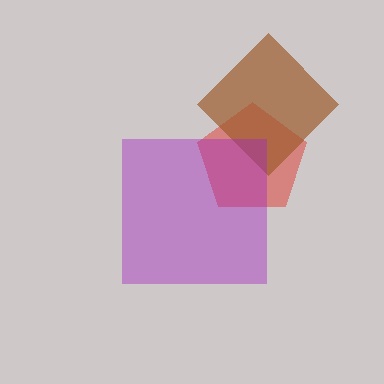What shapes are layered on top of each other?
The layered shapes are: a red pentagon, a brown diamond, a purple square.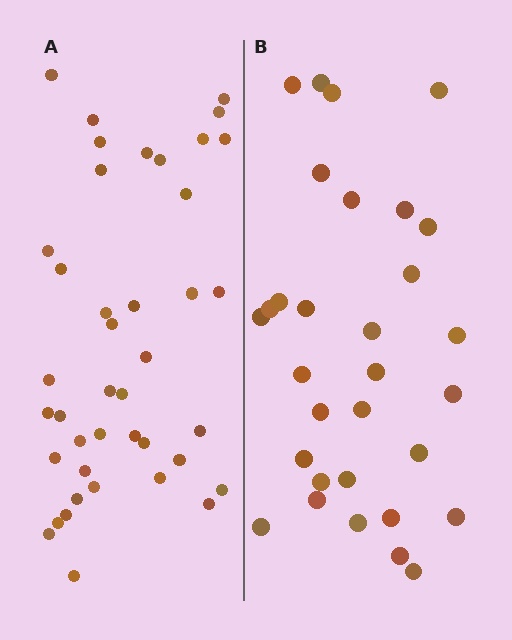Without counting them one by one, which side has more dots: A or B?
Region A (the left region) has more dots.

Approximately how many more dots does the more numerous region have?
Region A has roughly 10 or so more dots than region B.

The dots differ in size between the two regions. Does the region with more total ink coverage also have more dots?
No. Region B has more total ink coverage because its dots are larger, but region A actually contains more individual dots. Total area can be misleading — the number of items is what matters here.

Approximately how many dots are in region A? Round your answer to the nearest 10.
About 40 dots. (The exact count is 41, which rounds to 40.)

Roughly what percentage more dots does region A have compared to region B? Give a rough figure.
About 30% more.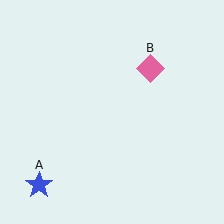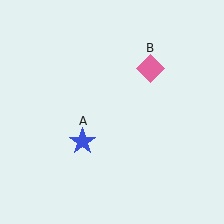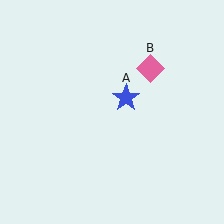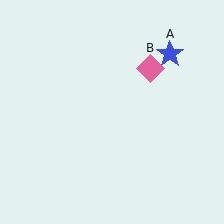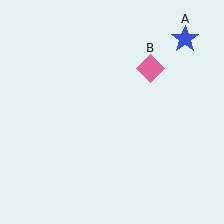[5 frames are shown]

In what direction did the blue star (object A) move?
The blue star (object A) moved up and to the right.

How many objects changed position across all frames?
1 object changed position: blue star (object A).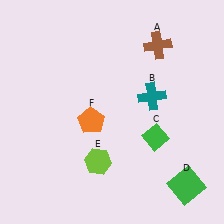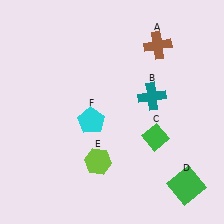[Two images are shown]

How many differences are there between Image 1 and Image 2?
There is 1 difference between the two images.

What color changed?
The pentagon (F) changed from orange in Image 1 to cyan in Image 2.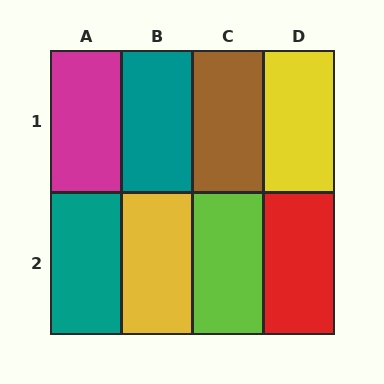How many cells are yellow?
2 cells are yellow.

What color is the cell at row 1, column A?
Magenta.